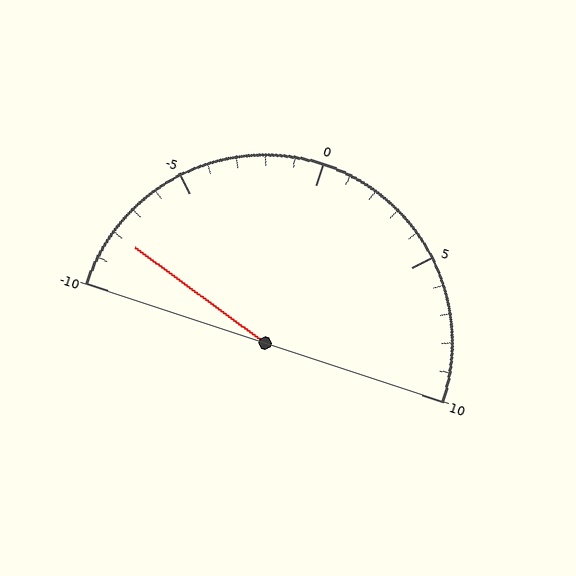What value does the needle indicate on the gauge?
The needle indicates approximately -8.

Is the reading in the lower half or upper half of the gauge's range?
The reading is in the lower half of the range (-10 to 10).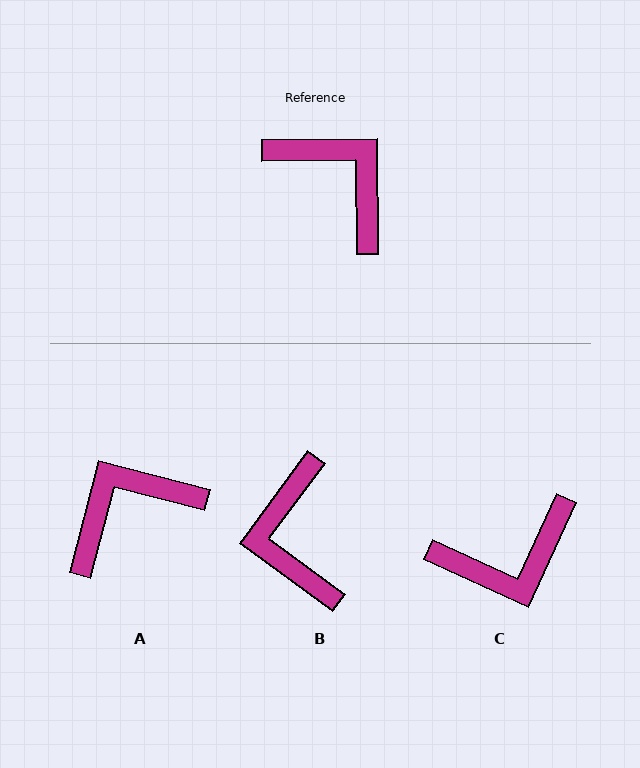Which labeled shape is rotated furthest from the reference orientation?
B, about 143 degrees away.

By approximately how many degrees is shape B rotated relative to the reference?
Approximately 143 degrees counter-clockwise.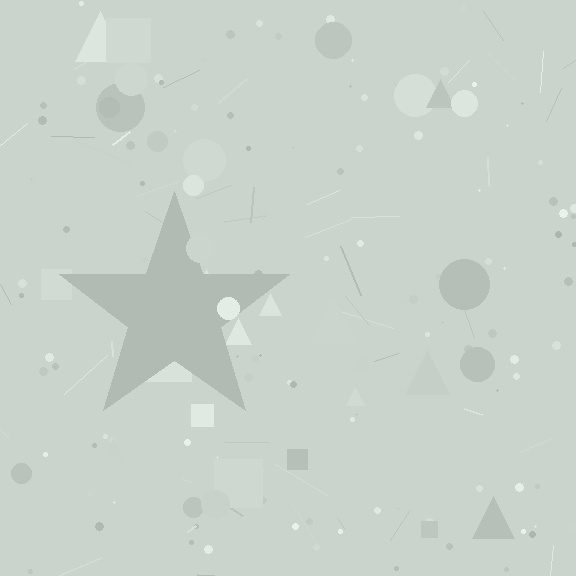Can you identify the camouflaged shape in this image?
The camouflaged shape is a star.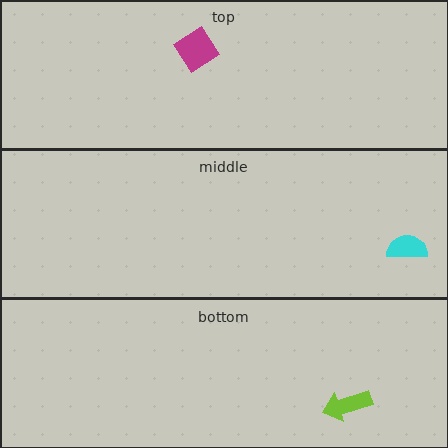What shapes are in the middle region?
The cyan semicircle.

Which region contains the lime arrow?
The bottom region.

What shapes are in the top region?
The magenta diamond.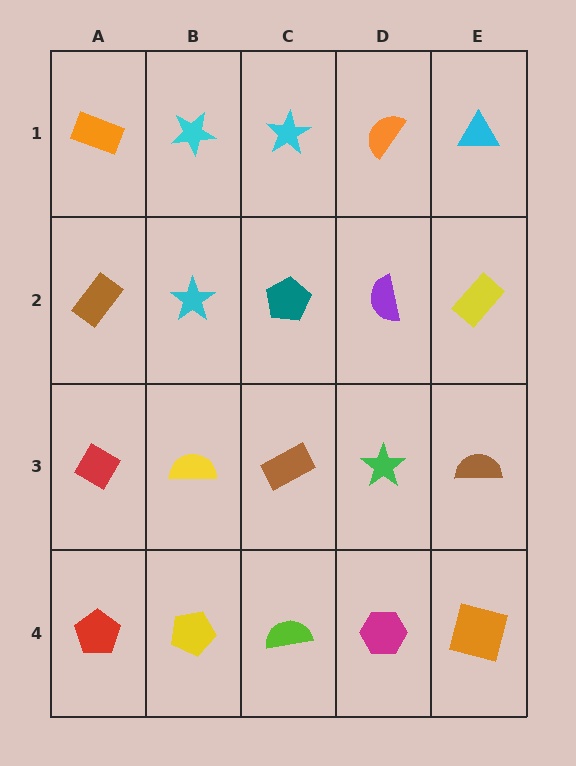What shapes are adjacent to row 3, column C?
A teal pentagon (row 2, column C), a lime semicircle (row 4, column C), a yellow semicircle (row 3, column B), a green star (row 3, column D).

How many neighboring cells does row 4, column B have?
3.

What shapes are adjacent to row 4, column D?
A green star (row 3, column D), a lime semicircle (row 4, column C), an orange square (row 4, column E).